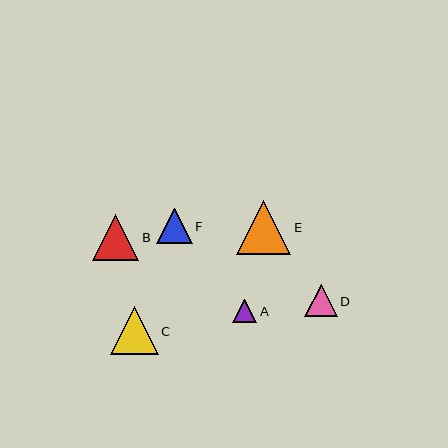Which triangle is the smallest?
Triangle A is the smallest with a size of approximately 24 pixels.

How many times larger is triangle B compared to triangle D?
Triangle B is approximately 1.4 times the size of triangle D.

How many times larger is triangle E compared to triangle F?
Triangle E is approximately 1.5 times the size of triangle F.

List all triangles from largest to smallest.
From largest to smallest: E, C, B, F, D, A.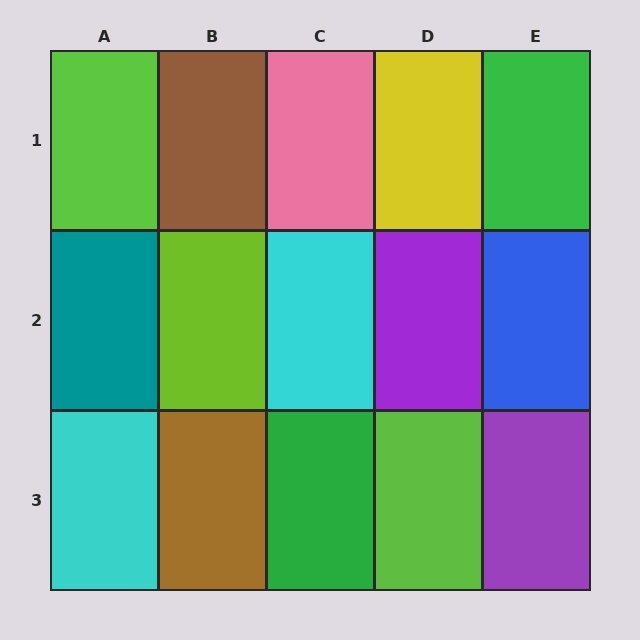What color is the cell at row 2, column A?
Teal.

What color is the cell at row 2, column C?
Cyan.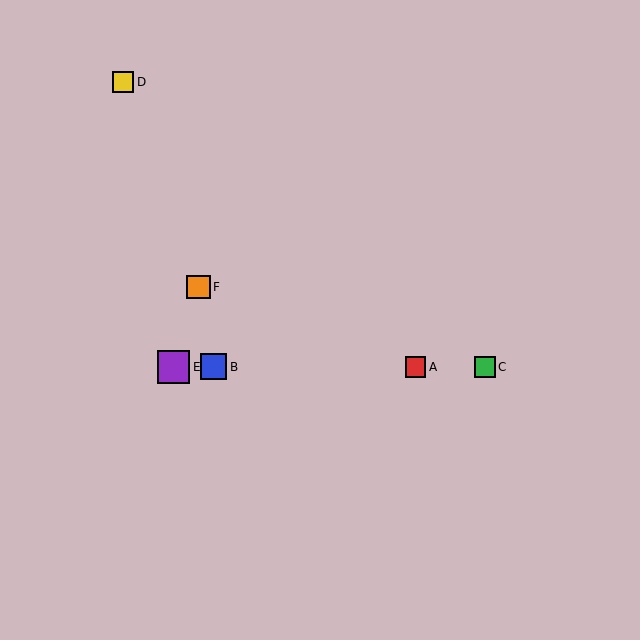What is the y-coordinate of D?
Object D is at y≈82.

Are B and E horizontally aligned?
Yes, both are at y≈367.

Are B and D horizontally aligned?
No, B is at y≈367 and D is at y≈82.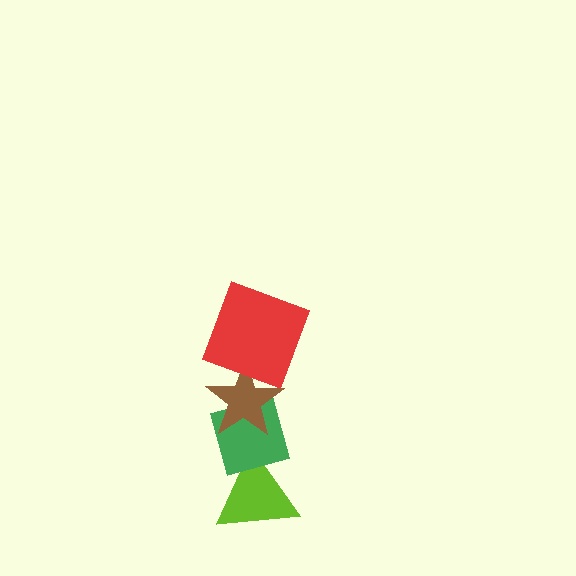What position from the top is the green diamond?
The green diamond is 3rd from the top.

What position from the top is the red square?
The red square is 1st from the top.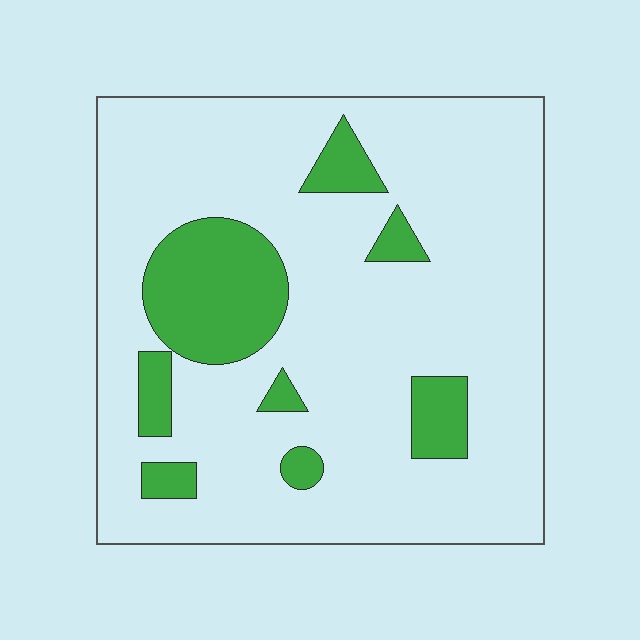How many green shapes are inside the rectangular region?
8.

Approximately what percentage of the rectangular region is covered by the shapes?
Approximately 15%.